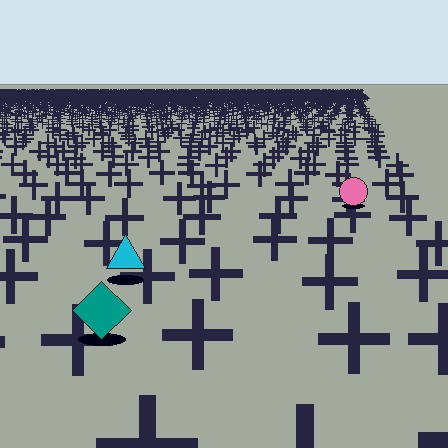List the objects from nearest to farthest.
From nearest to farthest: the teal diamond, the cyan triangle, the pink circle.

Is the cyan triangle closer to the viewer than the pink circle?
Yes. The cyan triangle is closer — you can tell from the texture gradient: the ground texture is coarser near it.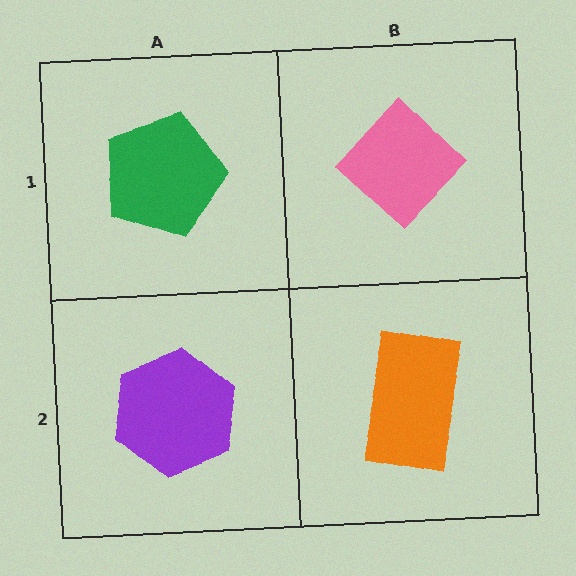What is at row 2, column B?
An orange rectangle.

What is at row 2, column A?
A purple hexagon.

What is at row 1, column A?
A green pentagon.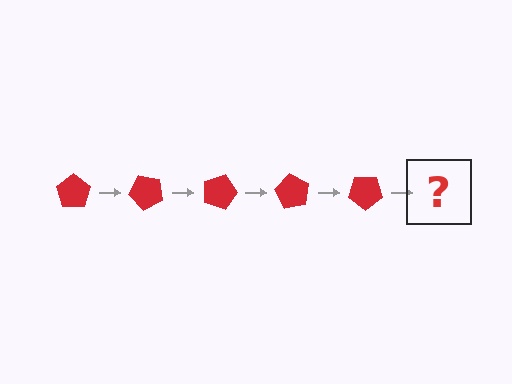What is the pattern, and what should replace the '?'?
The pattern is that the pentagon rotates 45 degrees each step. The '?' should be a red pentagon rotated 225 degrees.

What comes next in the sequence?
The next element should be a red pentagon rotated 225 degrees.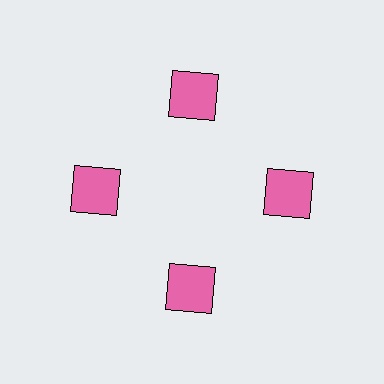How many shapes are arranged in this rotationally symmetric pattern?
There are 4 shapes, arranged in 4 groups of 1.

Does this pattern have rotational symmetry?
Yes, this pattern has 4-fold rotational symmetry. It looks the same after rotating 90 degrees around the center.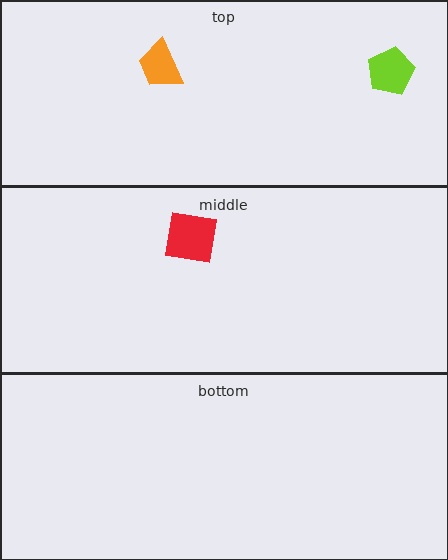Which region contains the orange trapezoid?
The top region.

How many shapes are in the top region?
2.